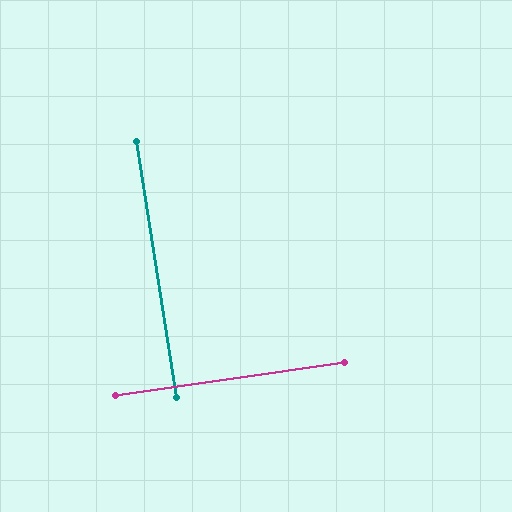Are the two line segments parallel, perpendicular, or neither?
Perpendicular — they meet at approximately 89°.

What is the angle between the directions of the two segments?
Approximately 89 degrees.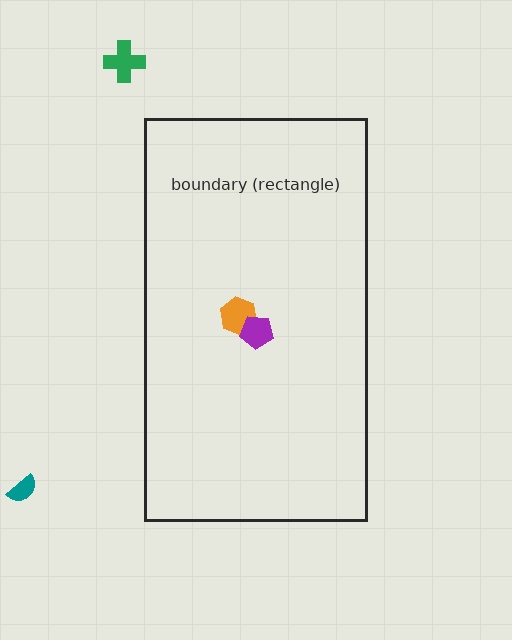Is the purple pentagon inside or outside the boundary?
Inside.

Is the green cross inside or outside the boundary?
Outside.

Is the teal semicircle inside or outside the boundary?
Outside.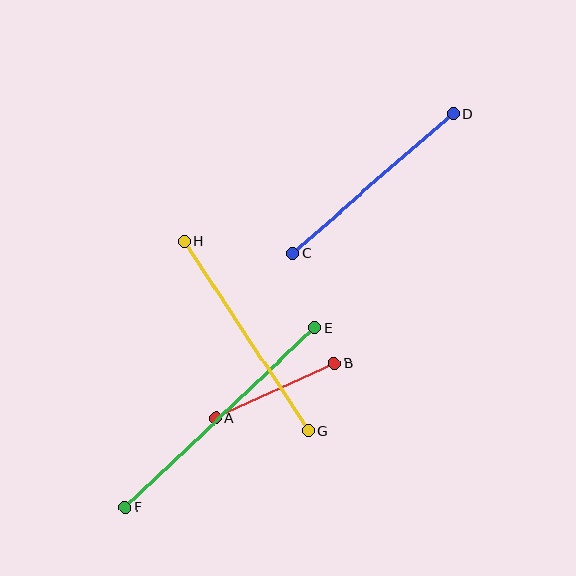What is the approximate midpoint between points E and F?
The midpoint is at approximately (220, 417) pixels.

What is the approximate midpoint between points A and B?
The midpoint is at approximately (275, 390) pixels.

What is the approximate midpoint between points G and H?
The midpoint is at approximately (246, 336) pixels.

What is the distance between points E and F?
The distance is approximately 261 pixels.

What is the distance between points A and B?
The distance is approximately 131 pixels.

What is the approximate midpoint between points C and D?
The midpoint is at approximately (373, 183) pixels.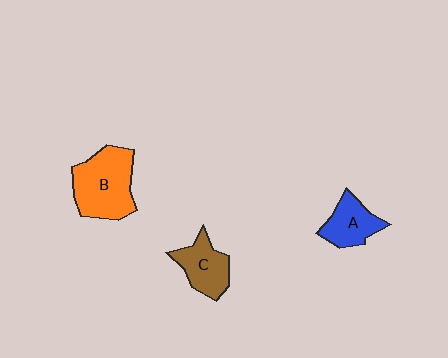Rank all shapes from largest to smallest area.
From largest to smallest: B (orange), C (brown), A (blue).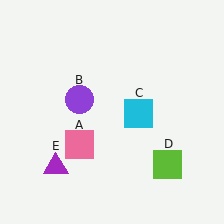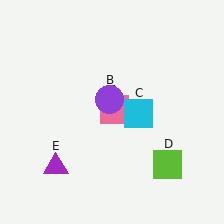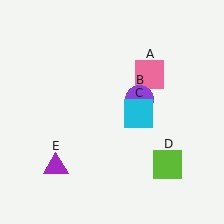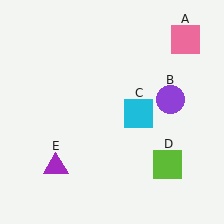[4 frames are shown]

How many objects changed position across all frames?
2 objects changed position: pink square (object A), purple circle (object B).